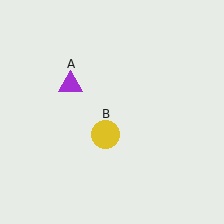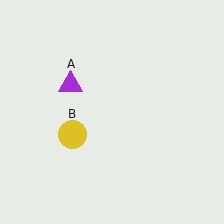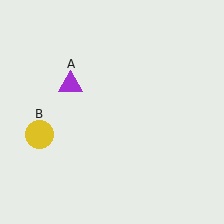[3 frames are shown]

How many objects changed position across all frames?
1 object changed position: yellow circle (object B).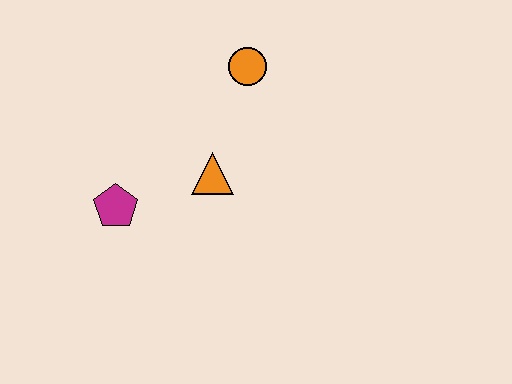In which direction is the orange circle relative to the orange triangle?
The orange circle is above the orange triangle.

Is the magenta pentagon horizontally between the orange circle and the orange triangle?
No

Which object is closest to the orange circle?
The orange triangle is closest to the orange circle.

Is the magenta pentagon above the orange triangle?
No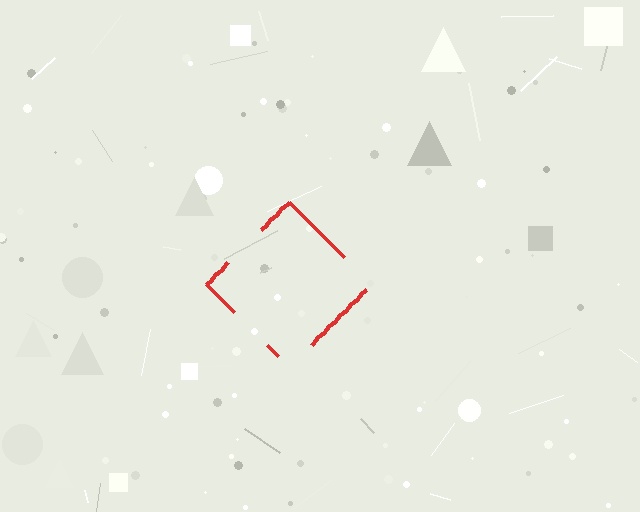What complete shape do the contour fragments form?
The contour fragments form a diamond.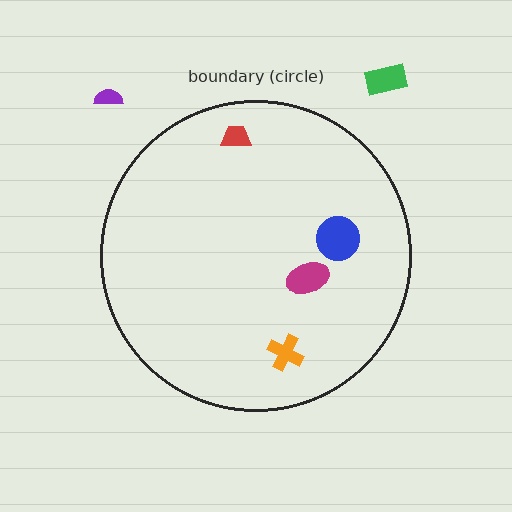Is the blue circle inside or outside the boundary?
Inside.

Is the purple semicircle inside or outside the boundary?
Outside.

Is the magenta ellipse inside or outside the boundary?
Inside.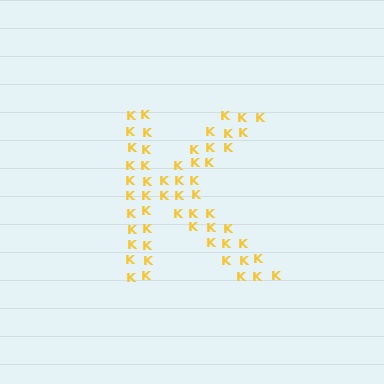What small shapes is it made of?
It is made of small letter K's.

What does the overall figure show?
The overall figure shows the letter K.